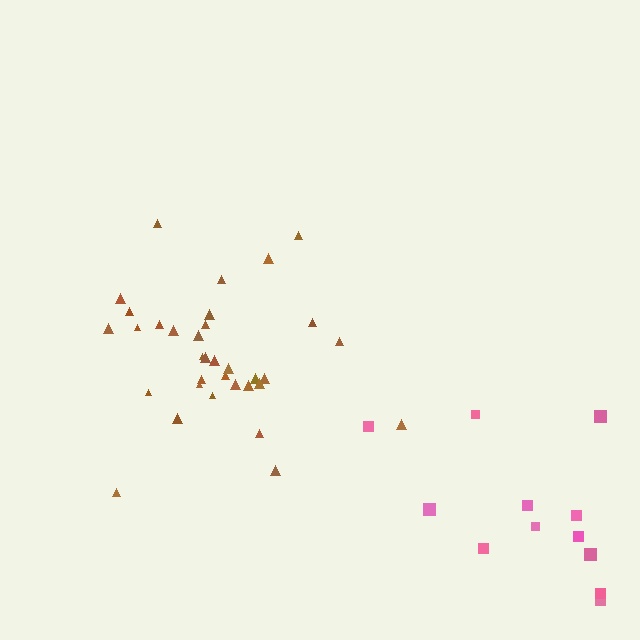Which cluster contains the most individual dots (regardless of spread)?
Brown (34).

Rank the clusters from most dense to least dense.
brown, pink.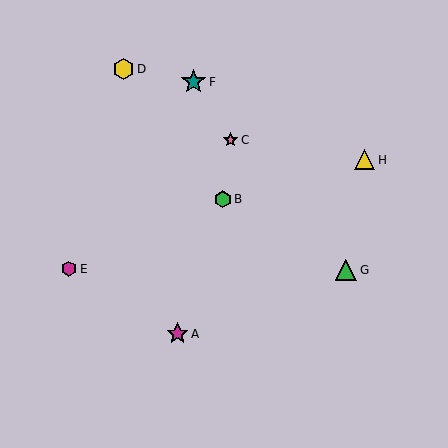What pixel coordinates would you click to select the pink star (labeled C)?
Click at (230, 140) to select the pink star C.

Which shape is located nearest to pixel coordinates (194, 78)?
The teal star (labeled F) at (193, 82) is nearest to that location.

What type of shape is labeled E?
Shape E is a magenta hexagon.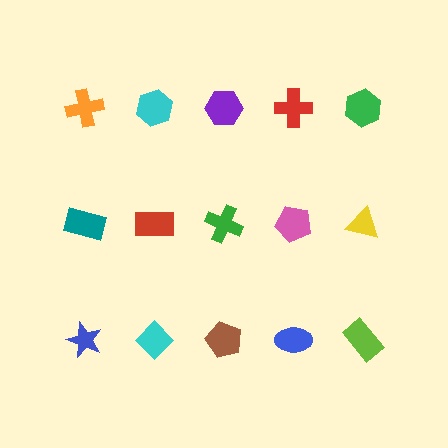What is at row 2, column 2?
A red rectangle.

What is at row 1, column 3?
A purple hexagon.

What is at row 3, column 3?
A brown pentagon.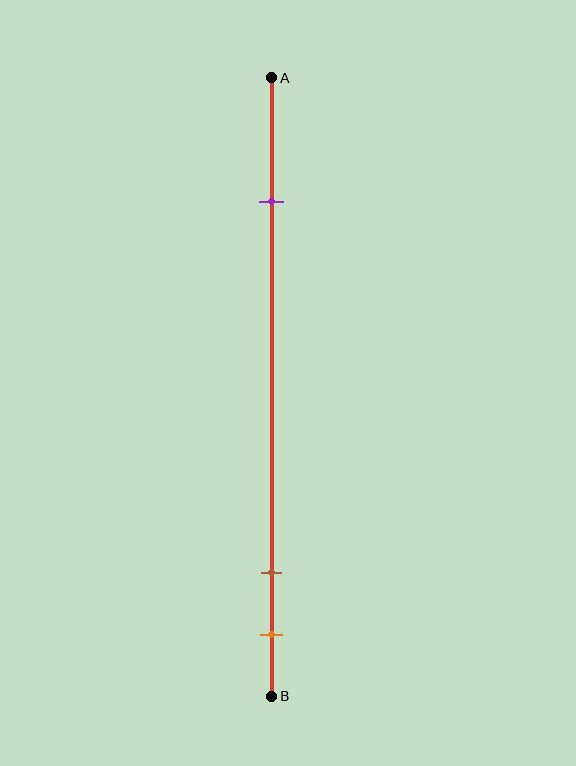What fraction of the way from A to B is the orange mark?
The orange mark is approximately 90% (0.9) of the way from A to B.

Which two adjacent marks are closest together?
The brown and orange marks are the closest adjacent pair.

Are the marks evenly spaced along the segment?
No, the marks are not evenly spaced.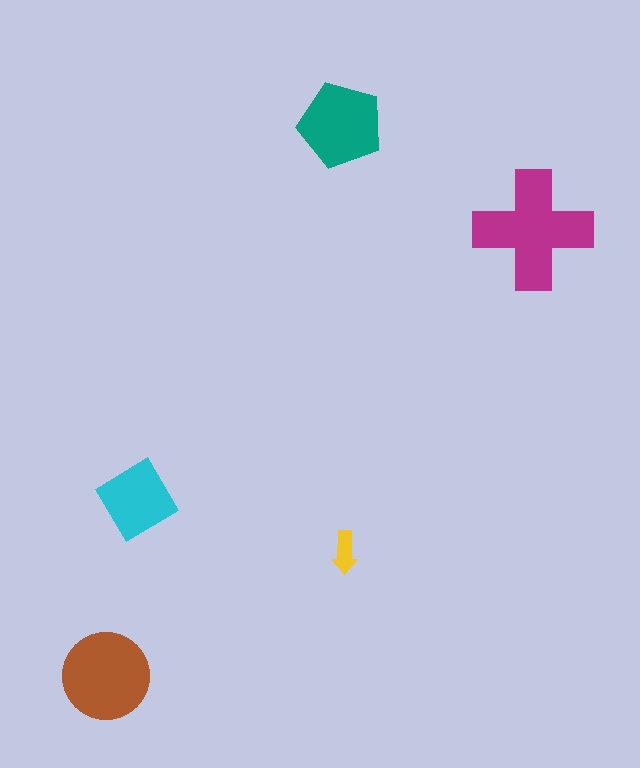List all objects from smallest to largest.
The yellow arrow, the cyan diamond, the teal pentagon, the brown circle, the magenta cross.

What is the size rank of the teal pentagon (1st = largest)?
3rd.